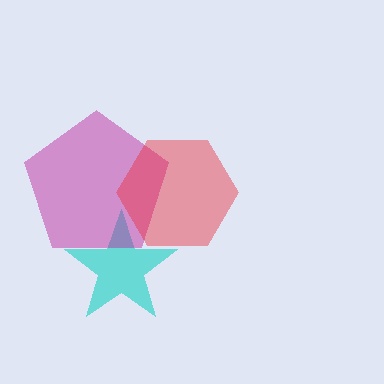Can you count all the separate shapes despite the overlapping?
Yes, there are 3 separate shapes.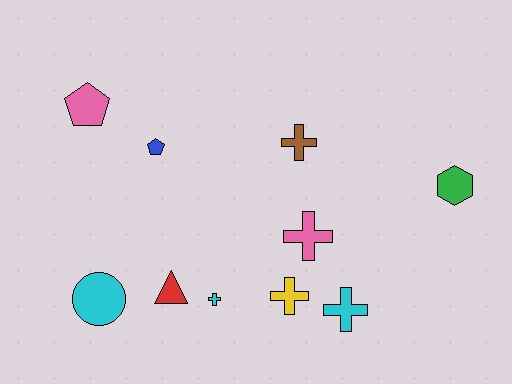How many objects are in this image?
There are 10 objects.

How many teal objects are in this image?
There are no teal objects.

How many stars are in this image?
There are no stars.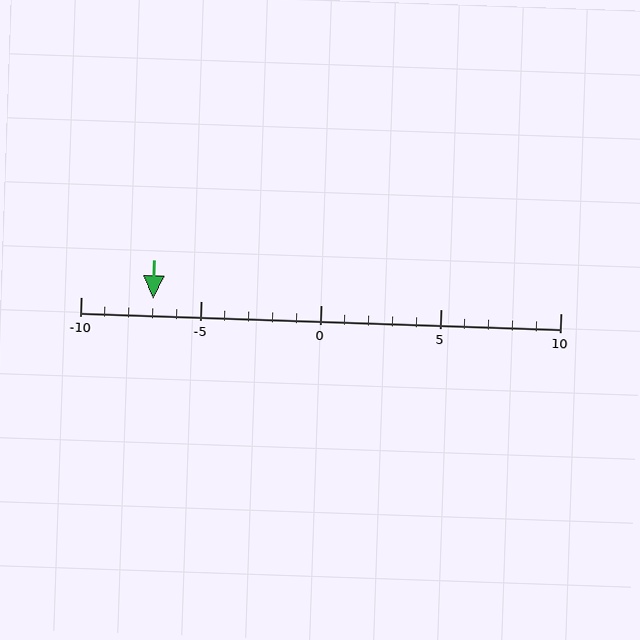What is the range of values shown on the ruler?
The ruler shows values from -10 to 10.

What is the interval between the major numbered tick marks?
The major tick marks are spaced 5 units apart.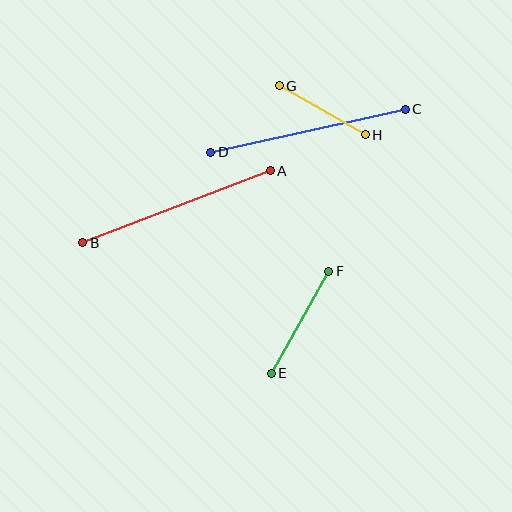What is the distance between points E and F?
The distance is approximately 117 pixels.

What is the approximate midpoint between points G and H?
The midpoint is at approximately (322, 110) pixels.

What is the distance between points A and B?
The distance is approximately 201 pixels.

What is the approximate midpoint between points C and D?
The midpoint is at approximately (308, 131) pixels.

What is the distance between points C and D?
The distance is approximately 199 pixels.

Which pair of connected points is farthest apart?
Points A and B are farthest apart.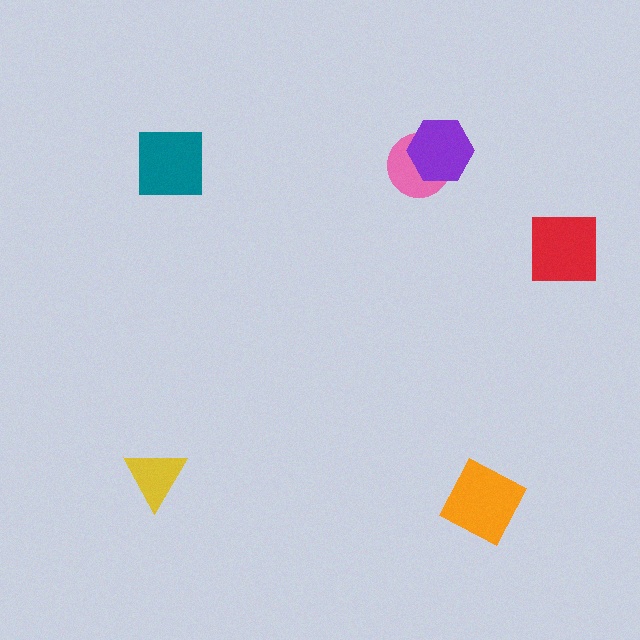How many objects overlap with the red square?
0 objects overlap with the red square.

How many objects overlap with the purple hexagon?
1 object overlaps with the purple hexagon.